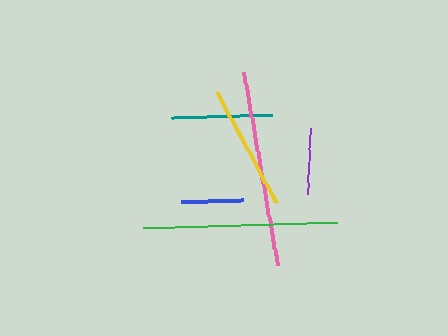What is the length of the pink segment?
The pink segment is approximately 195 pixels long.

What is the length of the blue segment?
The blue segment is approximately 62 pixels long.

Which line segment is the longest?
The pink line is the longest at approximately 195 pixels.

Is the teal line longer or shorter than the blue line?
The teal line is longer than the blue line.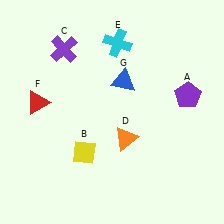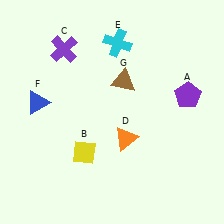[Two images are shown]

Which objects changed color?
F changed from red to blue. G changed from blue to brown.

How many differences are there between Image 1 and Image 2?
There are 2 differences between the two images.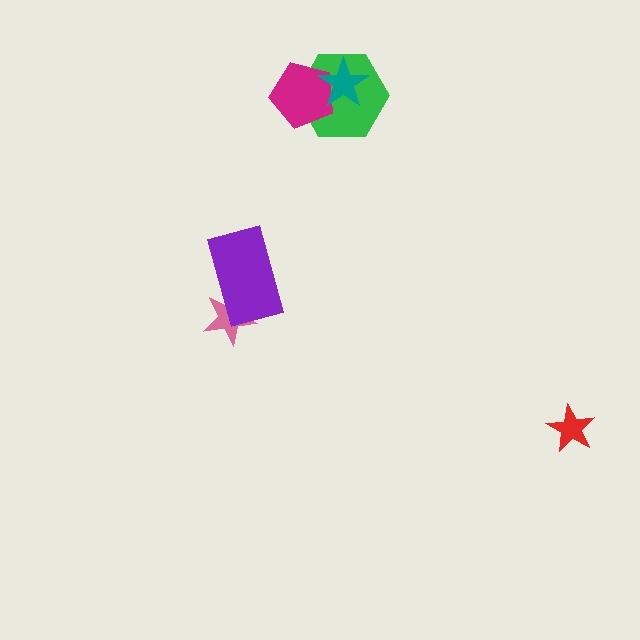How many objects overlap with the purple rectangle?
1 object overlaps with the purple rectangle.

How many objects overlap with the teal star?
2 objects overlap with the teal star.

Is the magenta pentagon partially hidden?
Yes, it is partially covered by another shape.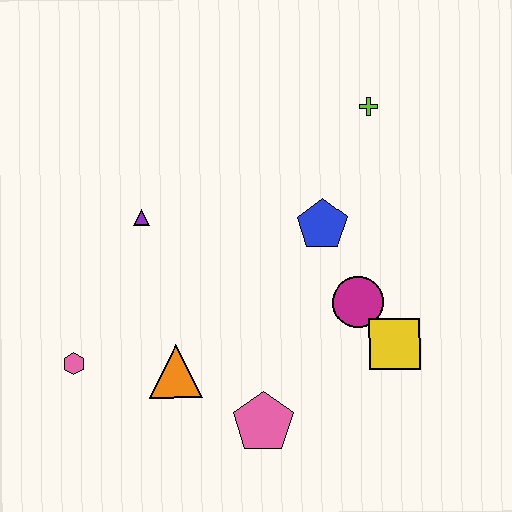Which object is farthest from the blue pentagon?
The pink hexagon is farthest from the blue pentagon.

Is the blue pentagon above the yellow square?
Yes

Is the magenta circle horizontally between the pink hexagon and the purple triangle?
No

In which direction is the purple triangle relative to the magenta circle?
The purple triangle is to the left of the magenta circle.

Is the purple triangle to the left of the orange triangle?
Yes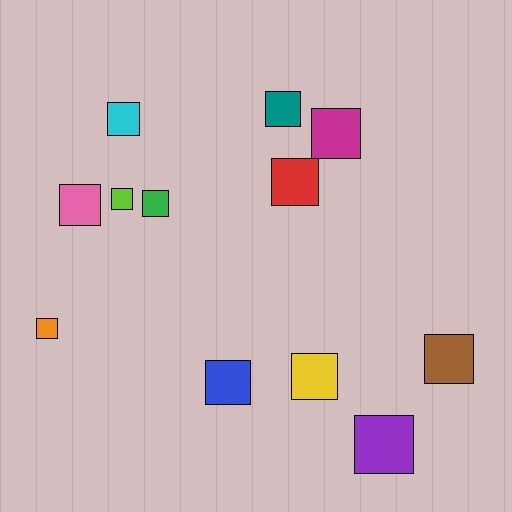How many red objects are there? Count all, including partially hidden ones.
There is 1 red object.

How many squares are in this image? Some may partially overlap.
There are 12 squares.